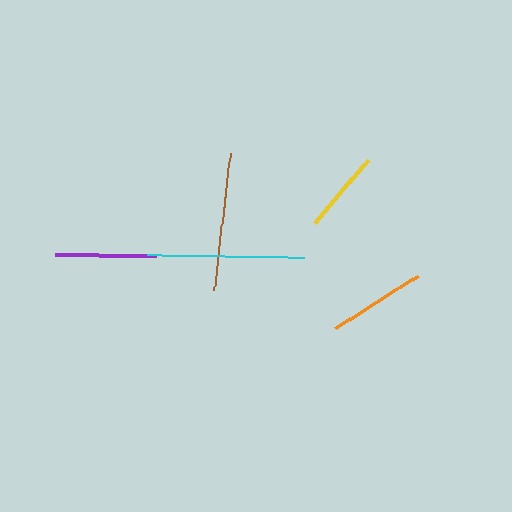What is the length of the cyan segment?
The cyan segment is approximately 156 pixels long.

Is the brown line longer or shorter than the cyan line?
The cyan line is longer than the brown line.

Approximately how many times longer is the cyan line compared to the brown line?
The cyan line is approximately 1.1 times the length of the brown line.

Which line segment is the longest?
The cyan line is the longest at approximately 156 pixels.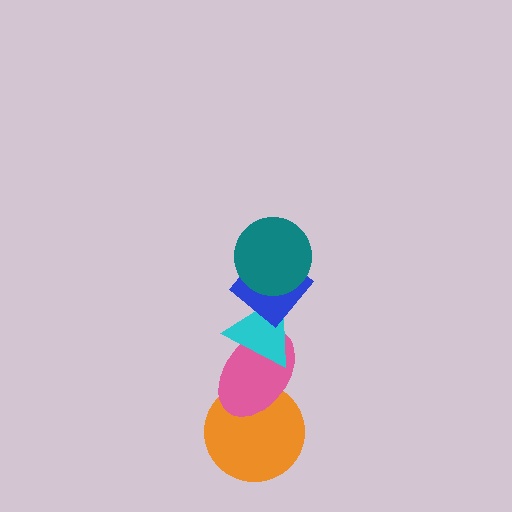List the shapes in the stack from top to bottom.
From top to bottom: the teal circle, the blue diamond, the cyan triangle, the pink ellipse, the orange circle.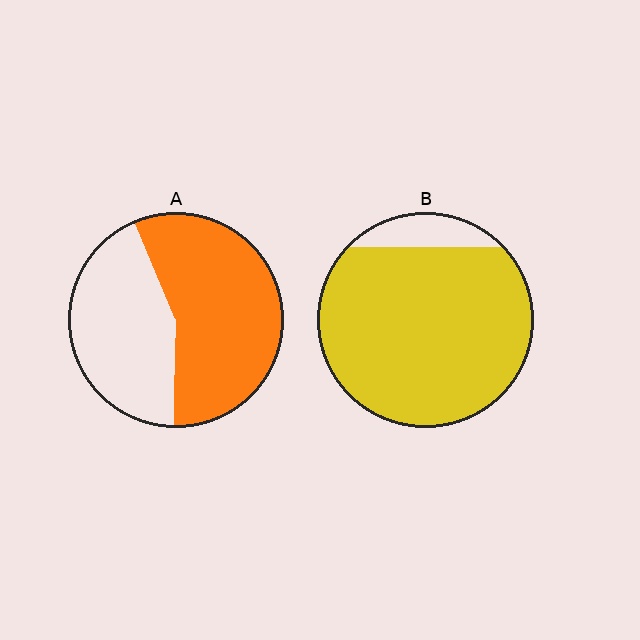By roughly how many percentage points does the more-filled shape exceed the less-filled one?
By roughly 35 percentage points (B over A).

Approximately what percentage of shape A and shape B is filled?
A is approximately 55% and B is approximately 90%.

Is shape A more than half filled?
Yes.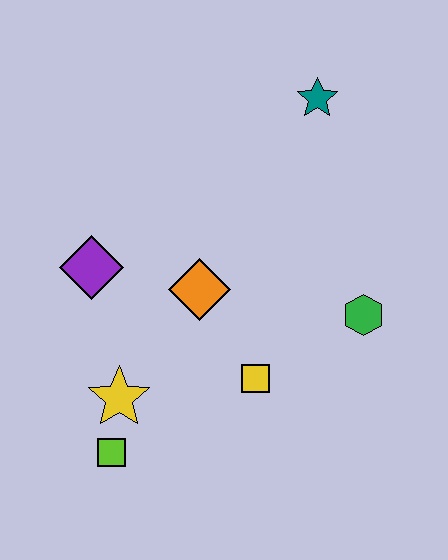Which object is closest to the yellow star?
The lime square is closest to the yellow star.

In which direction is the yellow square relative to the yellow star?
The yellow square is to the right of the yellow star.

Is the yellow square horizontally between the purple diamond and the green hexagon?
Yes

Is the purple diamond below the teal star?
Yes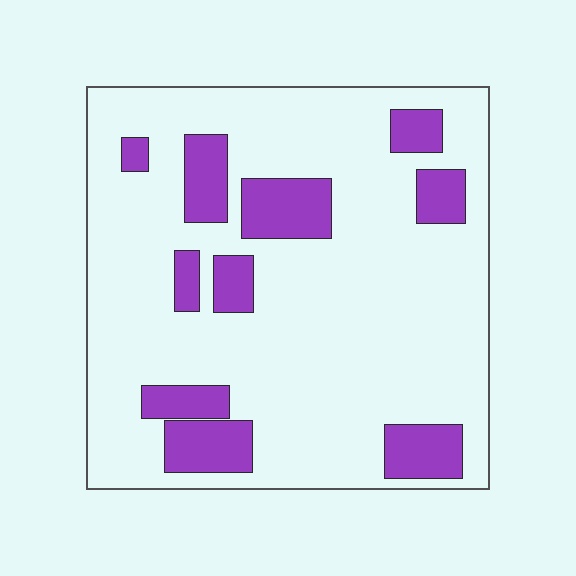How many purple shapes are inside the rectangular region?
10.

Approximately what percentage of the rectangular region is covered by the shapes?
Approximately 20%.